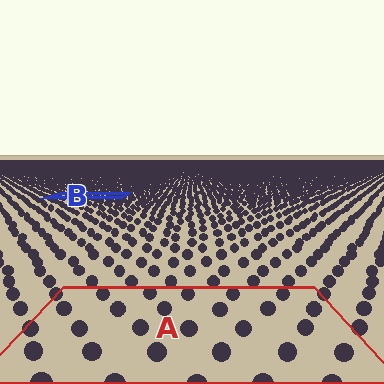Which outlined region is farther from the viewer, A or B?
Region B is farther from the viewer — the texture elements inside it appear smaller and more densely packed.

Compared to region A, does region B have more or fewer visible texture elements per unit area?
Region B has more texture elements per unit area — they are packed more densely because it is farther away.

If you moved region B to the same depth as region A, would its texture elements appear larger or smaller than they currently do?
They would appear larger. At a closer depth, the same texture elements are projected at a bigger on-screen size.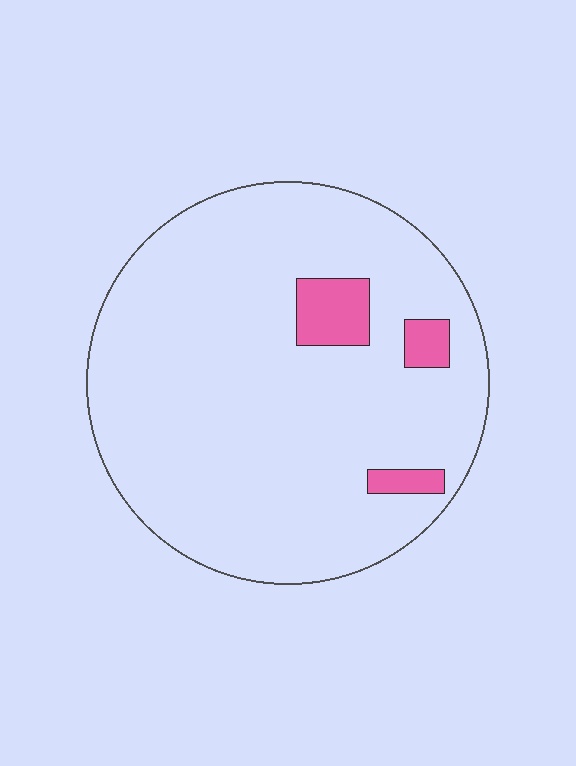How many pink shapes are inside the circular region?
3.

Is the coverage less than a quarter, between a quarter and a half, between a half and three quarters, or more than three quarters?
Less than a quarter.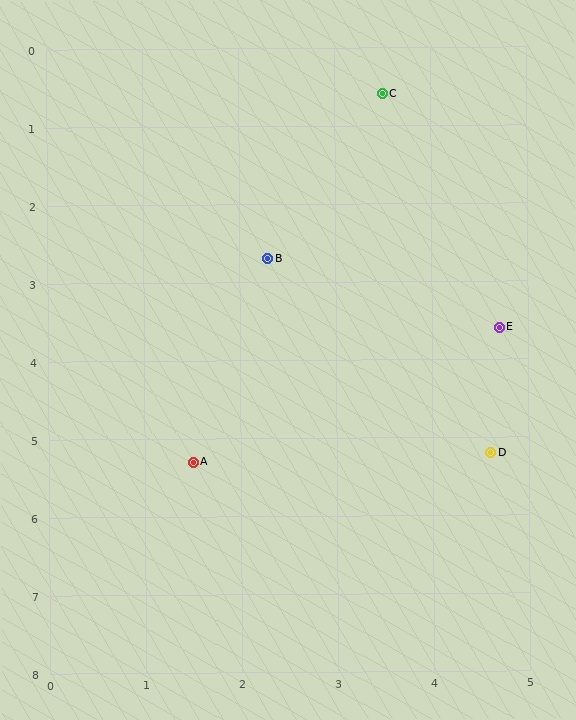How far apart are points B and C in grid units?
Points B and C are about 2.4 grid units apart.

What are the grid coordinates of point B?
Point B is at approximately (2.3, 2.7).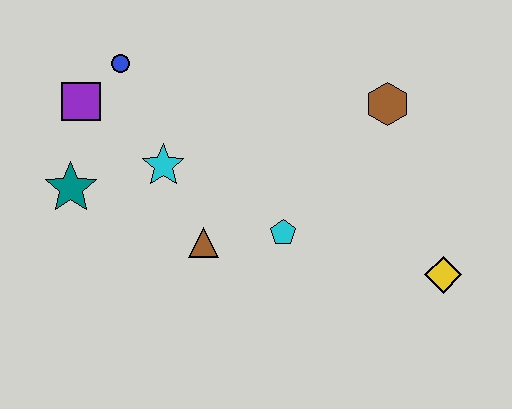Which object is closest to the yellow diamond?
The cyan pentagon is closest to the yellow diamond.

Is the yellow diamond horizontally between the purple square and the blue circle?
No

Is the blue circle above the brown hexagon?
Yes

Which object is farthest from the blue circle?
The yellow diamond is farthest from the blue circle.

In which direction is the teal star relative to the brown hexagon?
The teal star is to the left of the brown hexagon.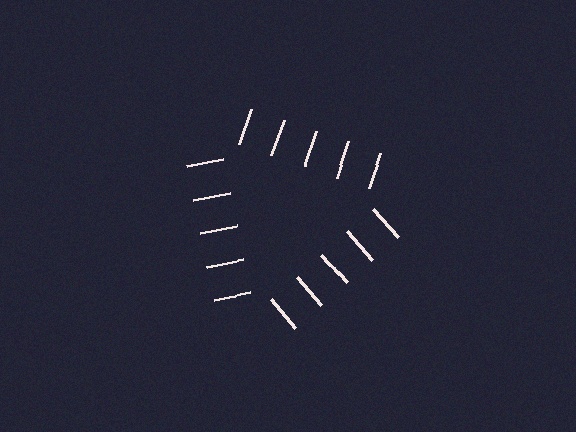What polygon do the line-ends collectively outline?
An illusory triangle — the line segments terminate on its edges but no continuous stroke is drawn.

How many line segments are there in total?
15 — 5 along each of the 3 edges.